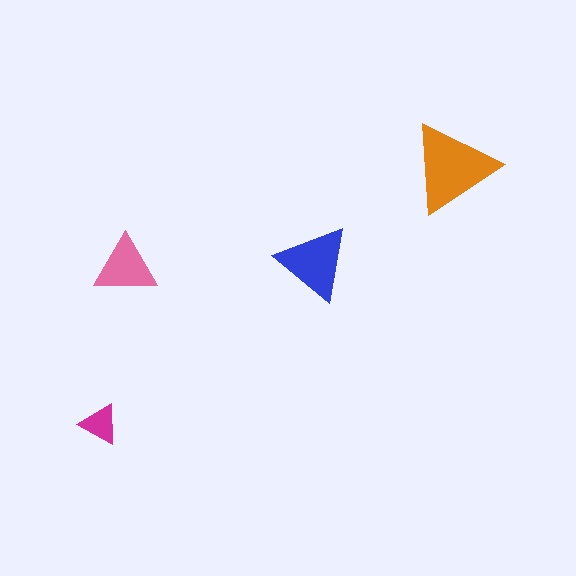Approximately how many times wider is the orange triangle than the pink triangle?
About 1.5 times wider.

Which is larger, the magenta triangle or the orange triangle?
The orange one.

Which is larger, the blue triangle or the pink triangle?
The blue one.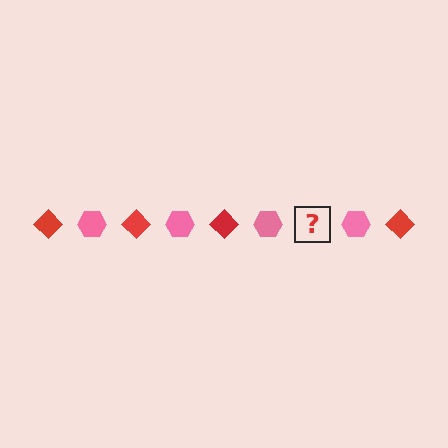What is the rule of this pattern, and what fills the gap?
The rule is that the pattern alternates between red diamond and pink hexagon. The gap should be filled with a red diamond.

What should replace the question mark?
The question mark should be replaced with a red diamond.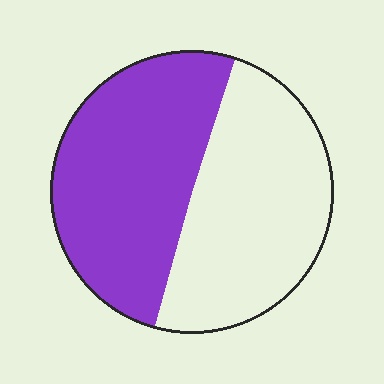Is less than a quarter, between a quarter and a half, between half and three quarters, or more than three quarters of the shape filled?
Between half and three quarters.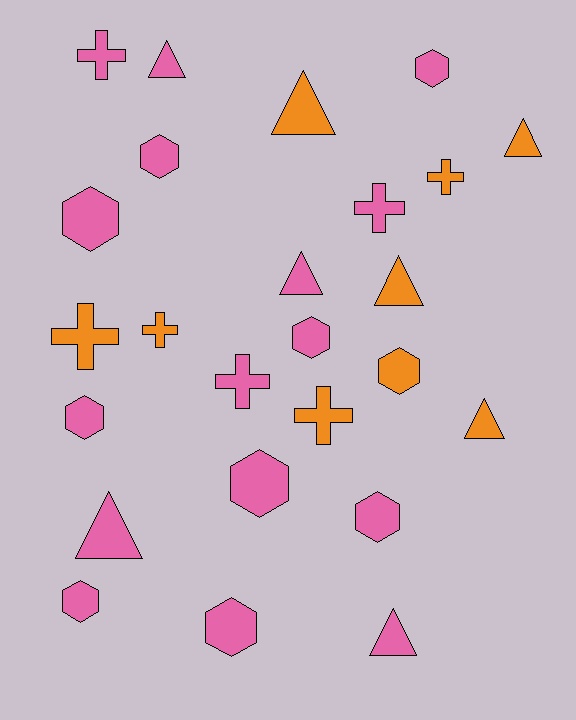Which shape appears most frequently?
Hexagon, with 10 objects.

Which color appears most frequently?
Pink, with 16 objects.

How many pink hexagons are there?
There are 9 pink hexagons.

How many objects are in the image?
There are 25 objects.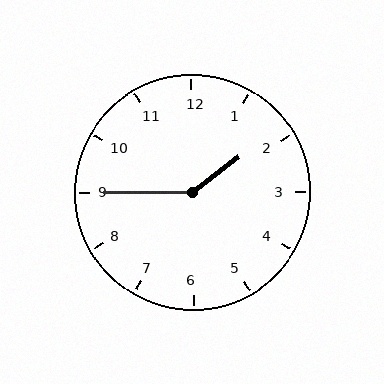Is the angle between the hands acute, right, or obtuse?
It is obtuse.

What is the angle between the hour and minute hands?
Approximately 142 degrees.